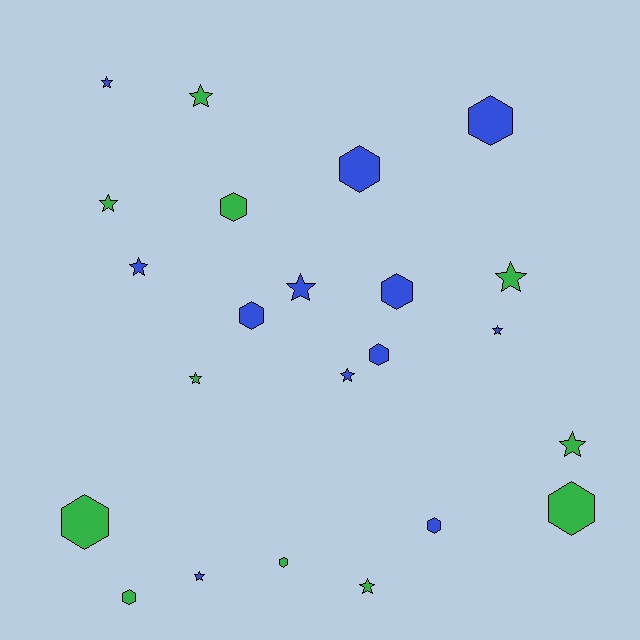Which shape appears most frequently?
Star, with 12 objects.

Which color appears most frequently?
Blue, with 12 objects.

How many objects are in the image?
There are 23 objects.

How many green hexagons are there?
There are 5 green hexagons.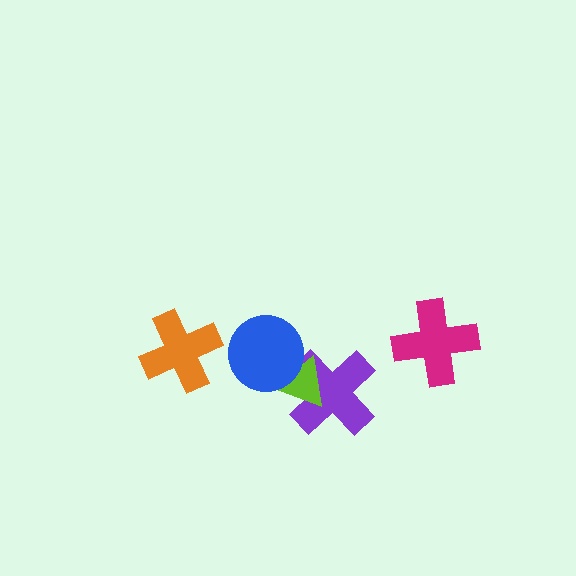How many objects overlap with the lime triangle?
2 objects overlap with the lime triangle.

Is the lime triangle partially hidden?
Yes, it is partially covered by another shape.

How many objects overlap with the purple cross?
1 object overlaps with the purple cross.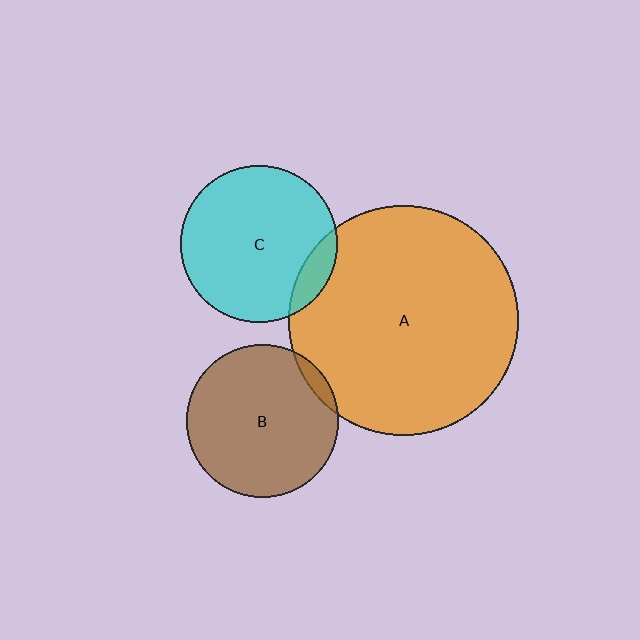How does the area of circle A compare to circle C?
Approximately 2.1 times.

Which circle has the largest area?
Circle A (orange).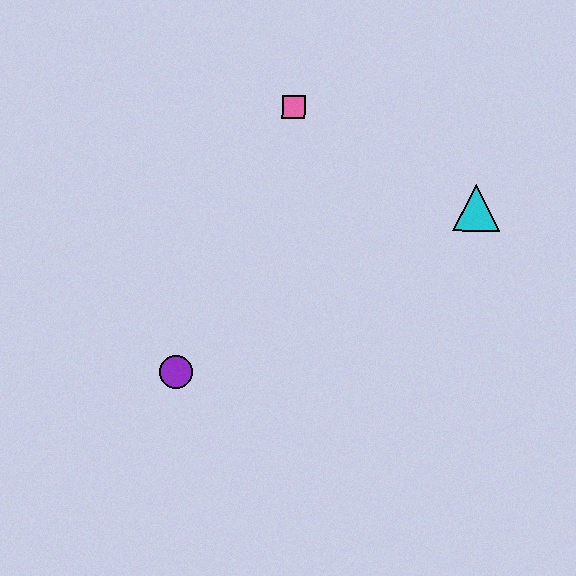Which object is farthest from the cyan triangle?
The purple circle is farthest from the cyan triangle.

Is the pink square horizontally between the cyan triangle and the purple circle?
Yes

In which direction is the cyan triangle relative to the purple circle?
The cyan triangle is to the right of the purple circle.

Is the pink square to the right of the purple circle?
Yes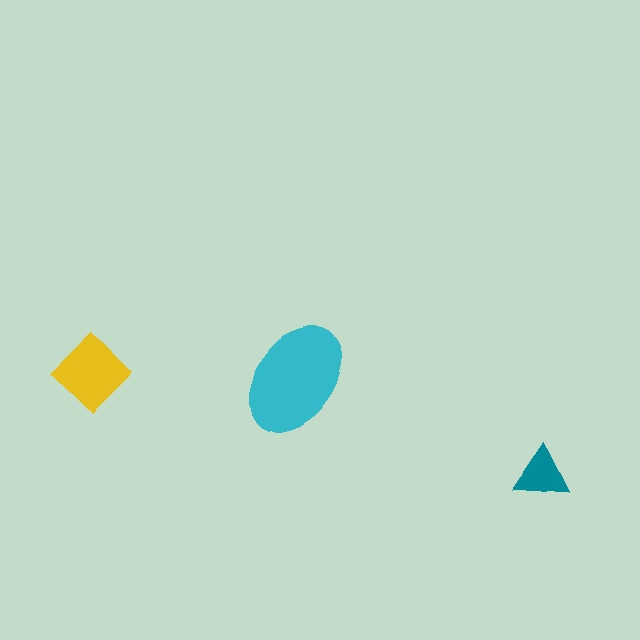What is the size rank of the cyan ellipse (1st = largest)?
1st.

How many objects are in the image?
There are 3 objects in the image.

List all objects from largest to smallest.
The cyan ellipse, the yellow diamond, the teal triangle.